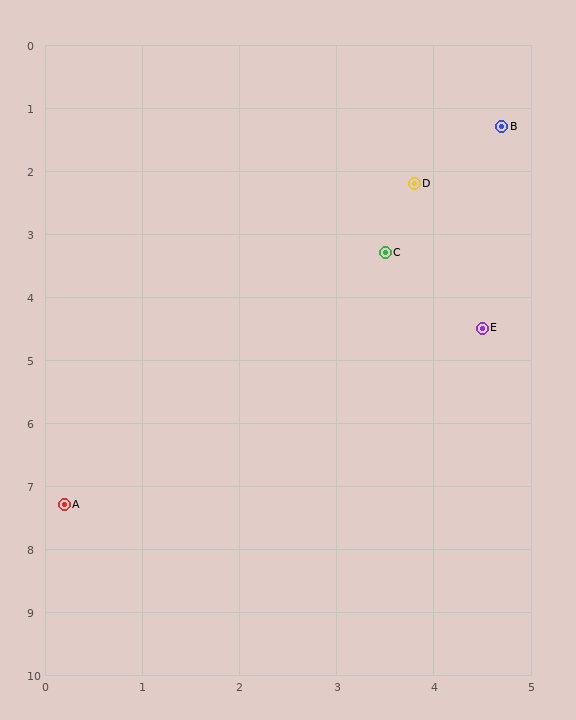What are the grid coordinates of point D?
Point D is at approximately (3.8, 2.2).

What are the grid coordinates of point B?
Point B is at approximately (4.7, 1.3).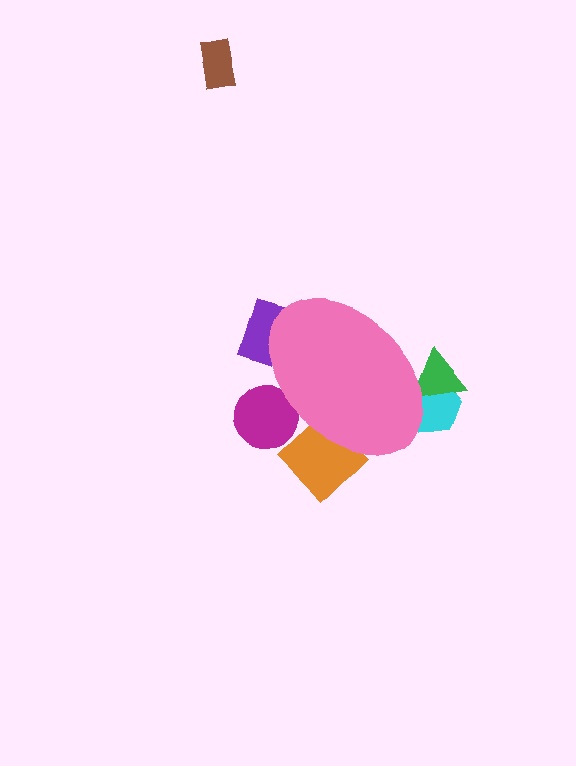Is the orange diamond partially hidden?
Yes, the orange diamond is partially hidden behind the pink ellipse.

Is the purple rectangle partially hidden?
Yes, the purple rectangle is partially hidden behind the pink ellipse.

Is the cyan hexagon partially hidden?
Yes, the cyan hexagon is partially hidden behind the pink ellipse.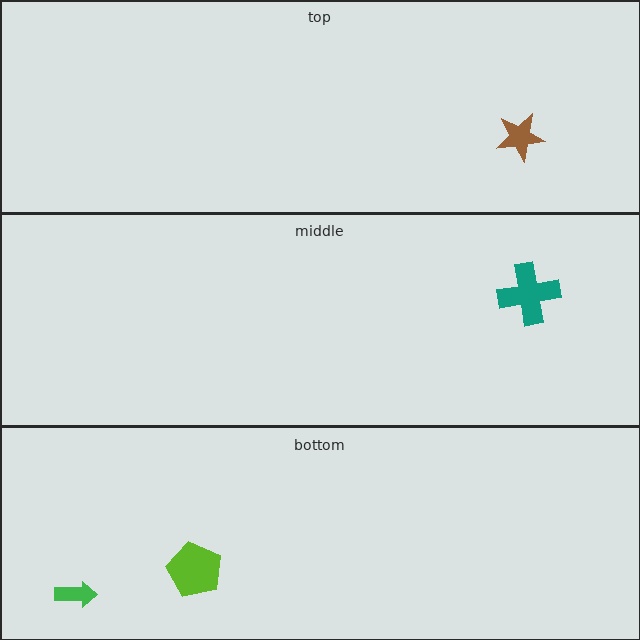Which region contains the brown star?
The top region.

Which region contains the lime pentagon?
The bottom region.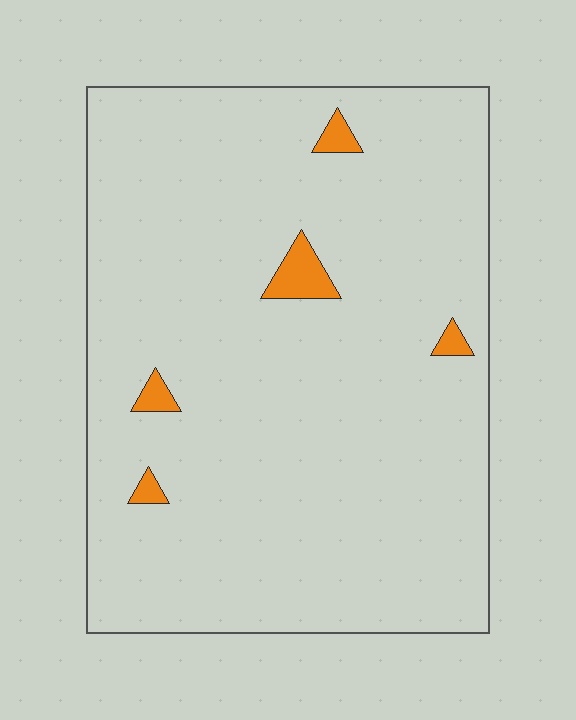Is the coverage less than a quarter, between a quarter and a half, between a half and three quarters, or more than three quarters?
Less than a quarter.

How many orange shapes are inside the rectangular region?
5.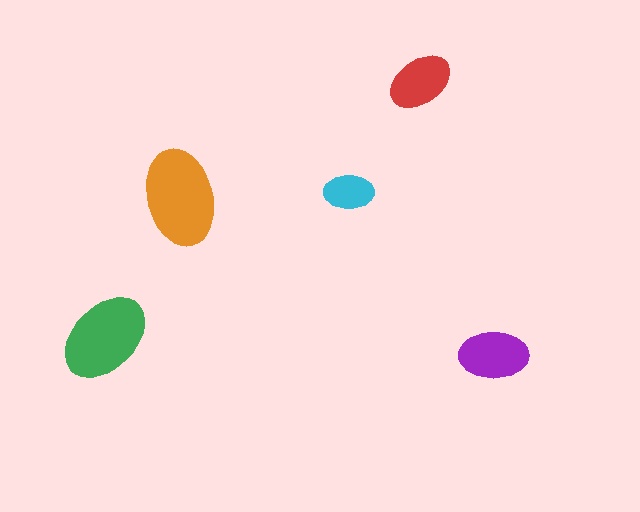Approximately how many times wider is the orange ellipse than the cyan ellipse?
About 2 times wider.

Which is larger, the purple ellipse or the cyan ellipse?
The purple one.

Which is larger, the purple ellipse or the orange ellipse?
The orange one.